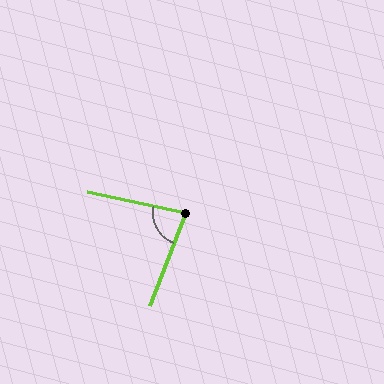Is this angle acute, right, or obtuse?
It is acute.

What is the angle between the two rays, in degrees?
Approximately 81 degrees.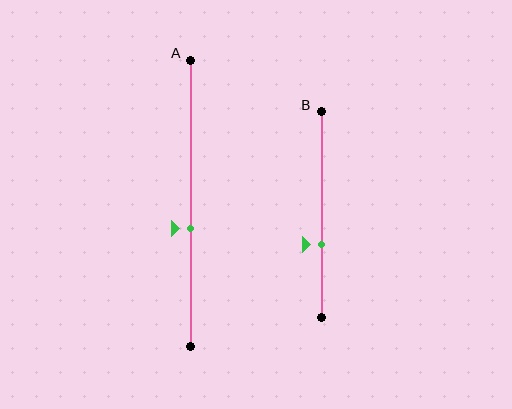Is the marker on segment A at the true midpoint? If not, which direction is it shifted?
No, the marker on segment A is shifted downward by about 9% of the segment length.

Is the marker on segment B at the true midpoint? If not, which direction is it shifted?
No, the marker on segment B is shifted downward by about 14% of the segment length.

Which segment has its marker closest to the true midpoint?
Segment A has its marker closest to the true midpoint.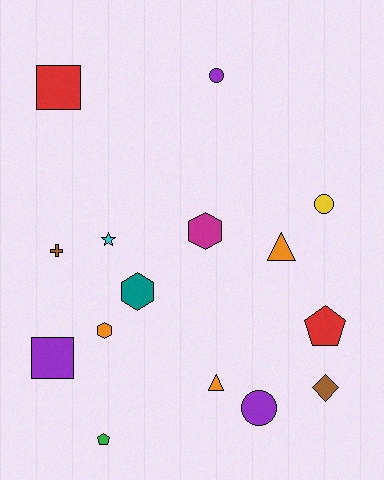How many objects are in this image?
There are 15 objects.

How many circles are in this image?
There are 3 circles.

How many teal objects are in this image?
There is 1 teal object.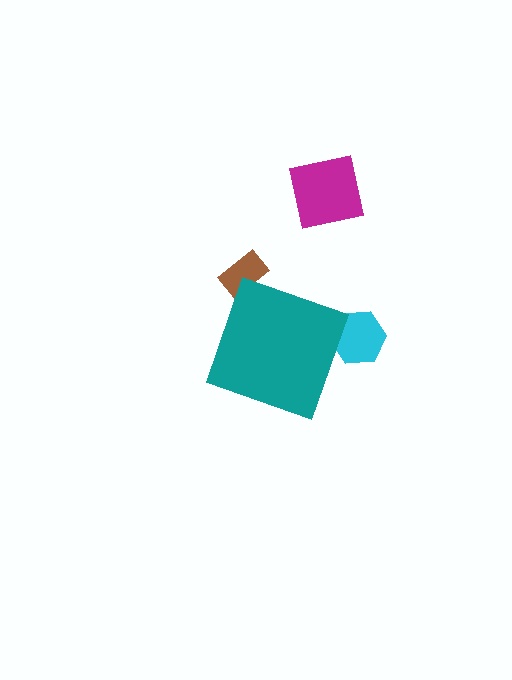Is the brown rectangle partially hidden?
Yes, the brown rectangle is partially hidden behind the teal diamond.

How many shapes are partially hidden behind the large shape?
2 shapes are partially hidden.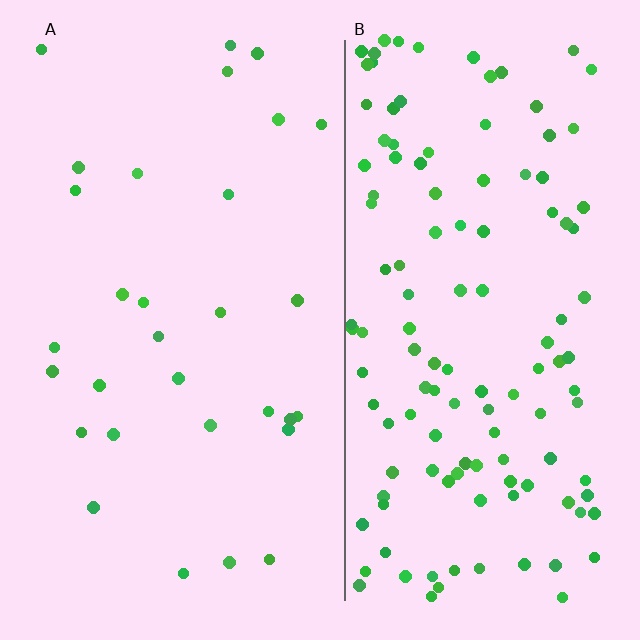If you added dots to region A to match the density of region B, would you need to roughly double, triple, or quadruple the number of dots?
Approximately quadruple.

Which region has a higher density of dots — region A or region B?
B (the right).